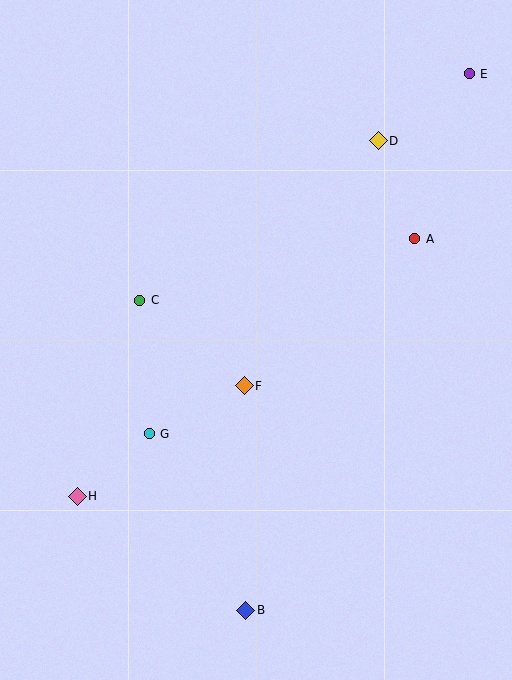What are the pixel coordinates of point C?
Point C is at (140, 300).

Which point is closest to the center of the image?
Point F at (244, 386) is closest to the center.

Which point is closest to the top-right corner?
Point E is closest to the top-right corner.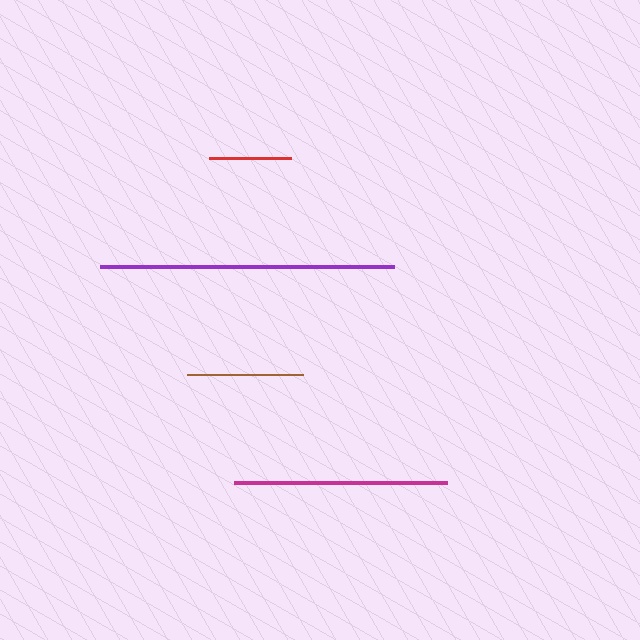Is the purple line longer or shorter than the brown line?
The purple line is longer than the brown line.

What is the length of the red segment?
The red segment is approximately 83 pixels long.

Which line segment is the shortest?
The red line is the shortest at approximately 83 pixels.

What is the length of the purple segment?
The purple segment is approximately 294 pixels long.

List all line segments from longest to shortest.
From longest to shortest: purple, magenta, brown, red.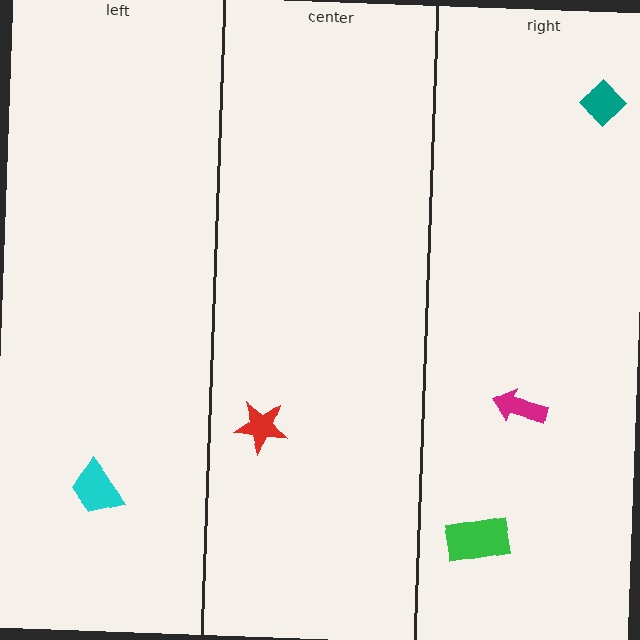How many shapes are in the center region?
1.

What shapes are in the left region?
The cyan trapezoid.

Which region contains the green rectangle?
The right region.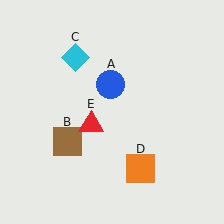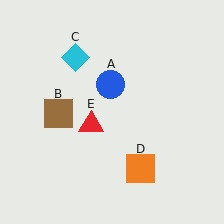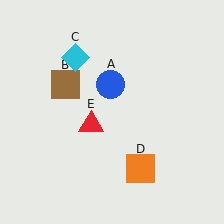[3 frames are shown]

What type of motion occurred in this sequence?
The brown square (object B) rotated clockwise around the center of the scene.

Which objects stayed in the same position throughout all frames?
Blue circle (object A) and cyan diamond (object C) and orange square (object D) and red triangle (object E) remained stationary.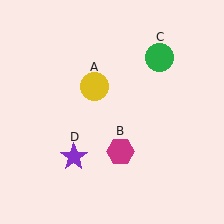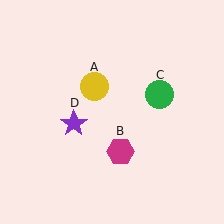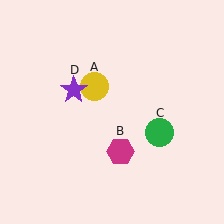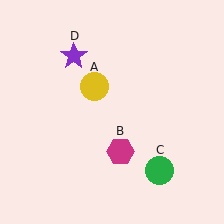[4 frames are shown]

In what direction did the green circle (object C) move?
The green circle (object C) moved down.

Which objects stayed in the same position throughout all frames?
Yellow circle (object A) and magenta hexagon (object B) remained stationary.